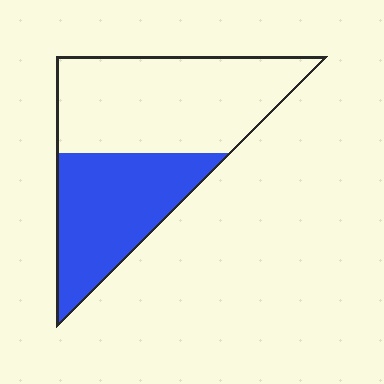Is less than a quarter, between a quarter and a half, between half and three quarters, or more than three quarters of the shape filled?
Between a quarter and a half.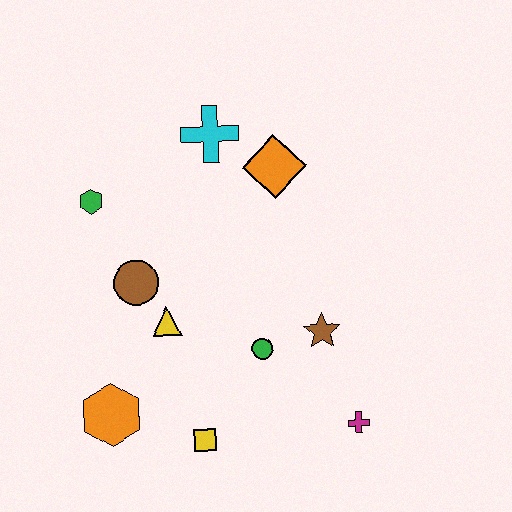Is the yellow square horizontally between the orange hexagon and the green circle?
Yes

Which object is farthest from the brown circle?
The magenta cross is farthest from the brown circle.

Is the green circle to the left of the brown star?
Yes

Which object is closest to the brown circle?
The yellow triangle is closest to the brown circle.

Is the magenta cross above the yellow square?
Yes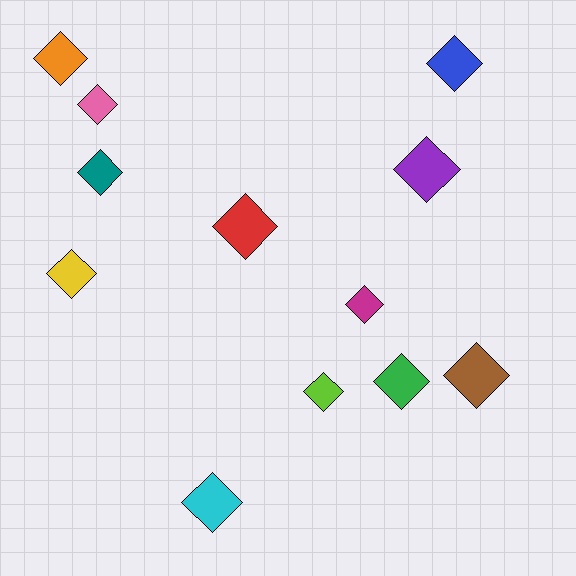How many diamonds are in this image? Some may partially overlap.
There are 12 diamonds.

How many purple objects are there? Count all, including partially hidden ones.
There is 1 purple object.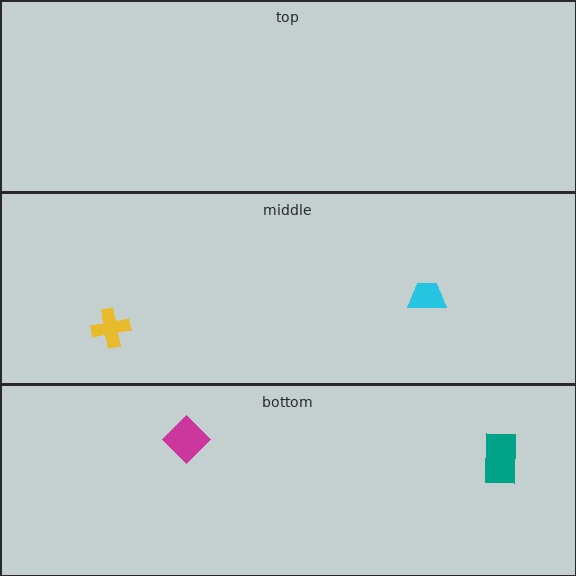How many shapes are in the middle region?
2.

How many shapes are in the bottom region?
2.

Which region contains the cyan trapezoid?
The middle region.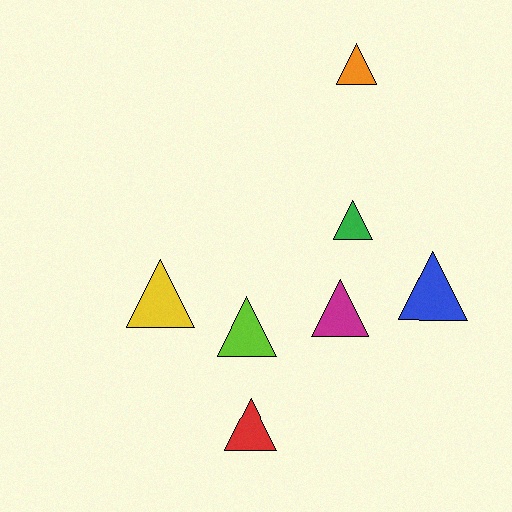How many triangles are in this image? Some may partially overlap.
There are 7 triangles.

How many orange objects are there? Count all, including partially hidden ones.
There is 1 orange object.